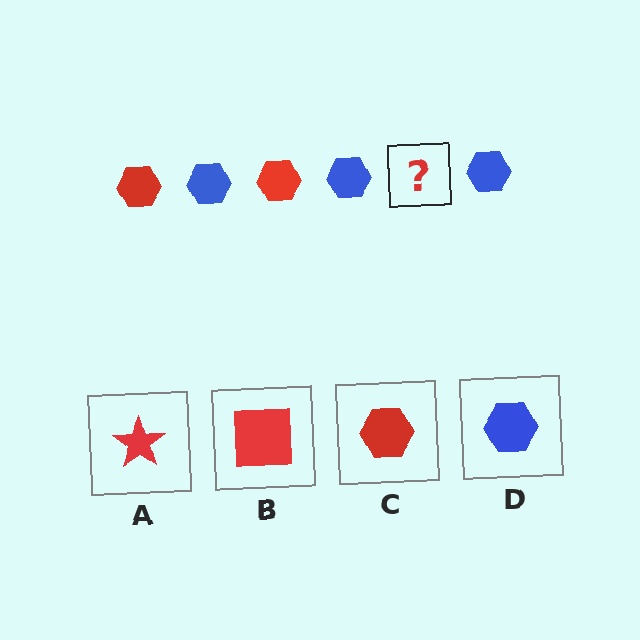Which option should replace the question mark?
Option C.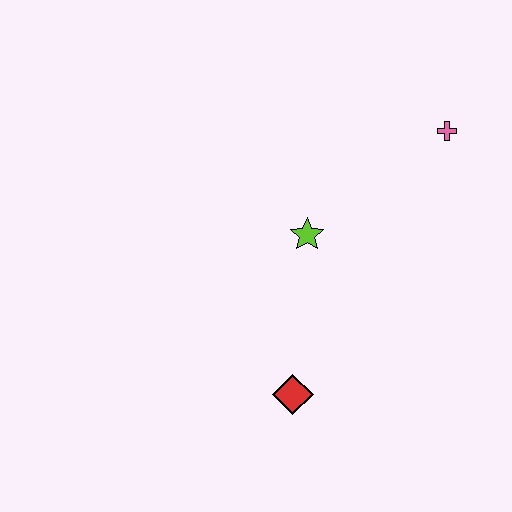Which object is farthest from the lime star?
The pink cross is farthest from the lime star.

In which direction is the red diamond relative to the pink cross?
The red diamond is below the pink cross.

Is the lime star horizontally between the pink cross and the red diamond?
Yes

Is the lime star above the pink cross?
No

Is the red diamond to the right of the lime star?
No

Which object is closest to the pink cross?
The lime star is closest to the pink cross.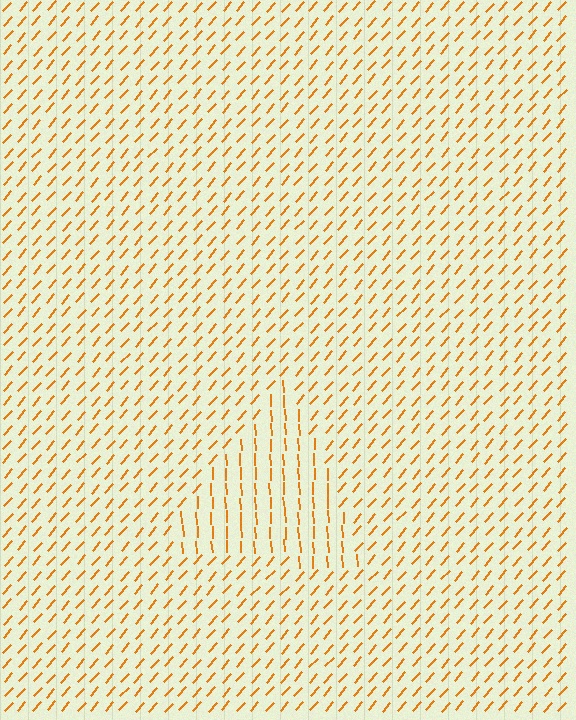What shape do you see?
I see a triangle.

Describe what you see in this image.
The image is filled with small orange line segments. A triangle region in the image has lines oriented differently from the surrounding lines, creating a visible texture boundary.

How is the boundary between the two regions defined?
The boundary is defined purely by a change in line orientation (approximately 45 degrees difference). All lines are the same color and thickness.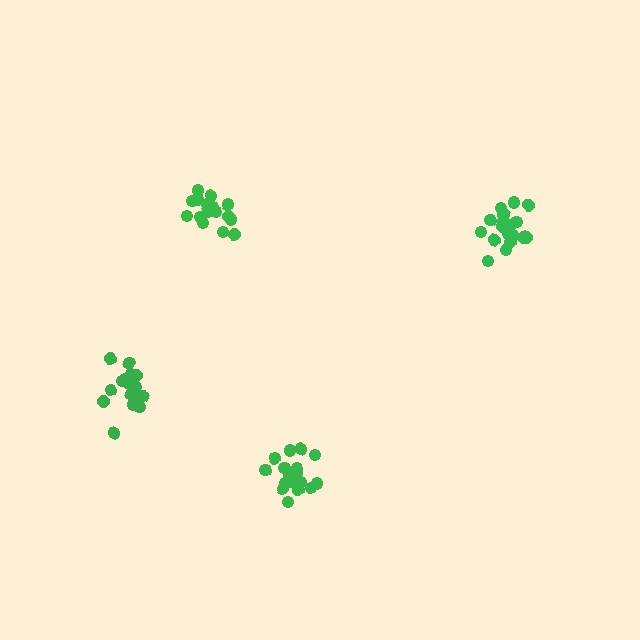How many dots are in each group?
Group 1: 16 dots, Group 2: 17 dots, Group 3: 19 dots, Group 4: 16 dots (68 total).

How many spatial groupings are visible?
There are 4 spatial groupings.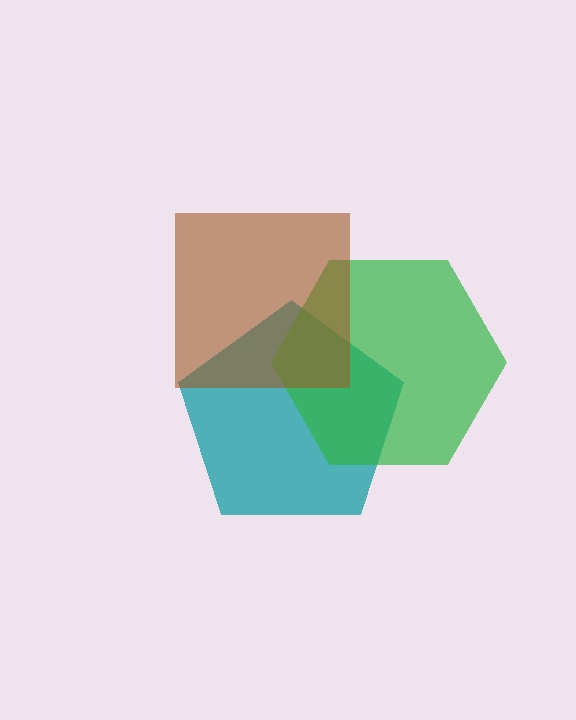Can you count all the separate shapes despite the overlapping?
Yes, there are 3 separate shapes.